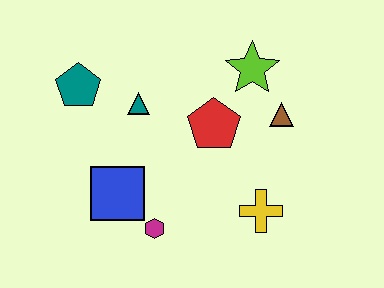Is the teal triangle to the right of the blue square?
Yes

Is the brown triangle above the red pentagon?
Yes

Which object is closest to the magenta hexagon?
The blue square is closest to the magenta hexagon.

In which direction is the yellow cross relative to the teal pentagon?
The yellow cross is to the right of the teal pentagon.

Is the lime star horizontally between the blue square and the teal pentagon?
No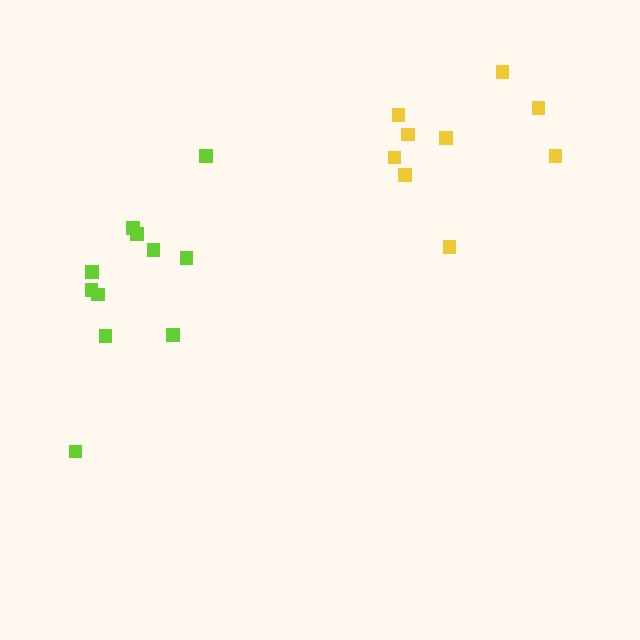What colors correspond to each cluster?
The clusters are colored: lime, yellow.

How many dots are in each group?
Group 1: 11 dots, Group 2: 9 dots (20 total).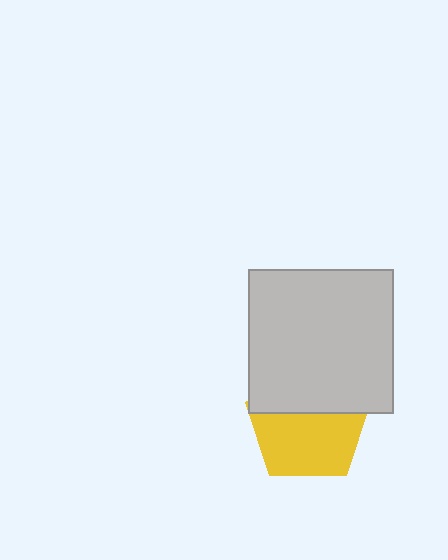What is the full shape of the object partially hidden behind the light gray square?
The partially hidden object is a yellow pentagon.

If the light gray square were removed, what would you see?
You would see the complete yellow pentagon.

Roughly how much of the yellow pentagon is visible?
About half of it is visible (roughly 59%).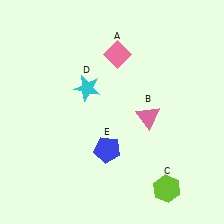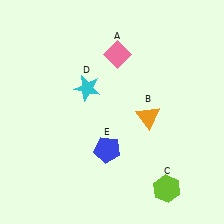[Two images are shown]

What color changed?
The triangle (B) changed from pink in Image 1 to orange in Image 2.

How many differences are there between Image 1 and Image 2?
There is 1 difference between the two images.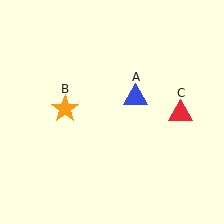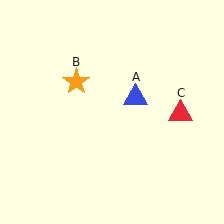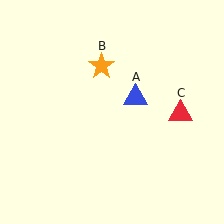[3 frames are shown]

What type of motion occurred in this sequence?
The orange star (object B) rotated clockwise around the center of the scene.